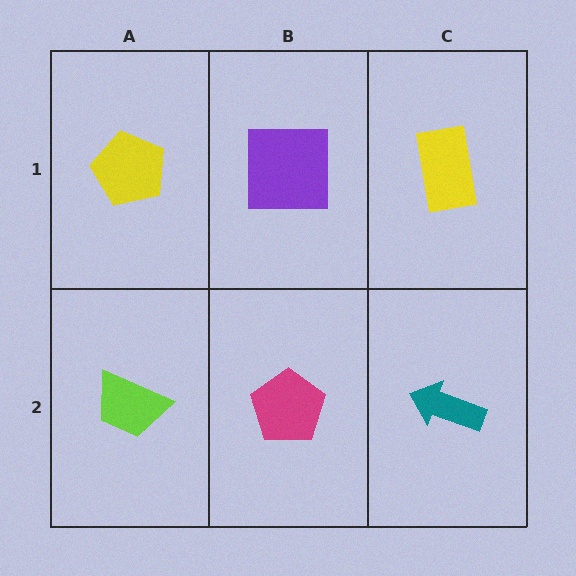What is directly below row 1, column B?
A magenta pentagon.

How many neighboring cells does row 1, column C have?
2.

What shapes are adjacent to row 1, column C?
A teal arrow (row 2, column C), a purple square (row 1, column B).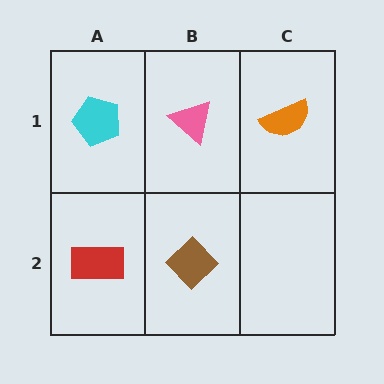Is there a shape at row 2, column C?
No, that cell is empty.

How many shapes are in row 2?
2 shapes.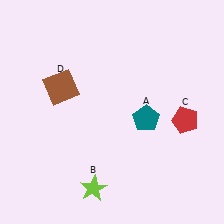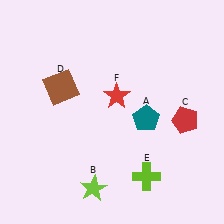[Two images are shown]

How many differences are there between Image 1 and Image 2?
There are 2 differences between the two images.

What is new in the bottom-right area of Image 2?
A lime cross (E) was added in the bottom-right area of Image 2.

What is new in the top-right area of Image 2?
A red star (F) was added in the top-right area of Image 2.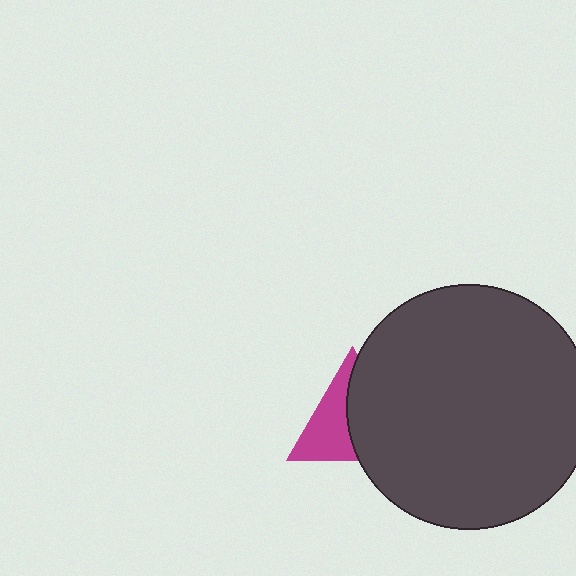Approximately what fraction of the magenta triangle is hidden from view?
Roughly 53% of the magenta triangle is hidden behind the dark gray circle.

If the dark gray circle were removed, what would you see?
You would see the complete magenta triangle.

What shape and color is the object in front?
The object in front is a dark gray circle.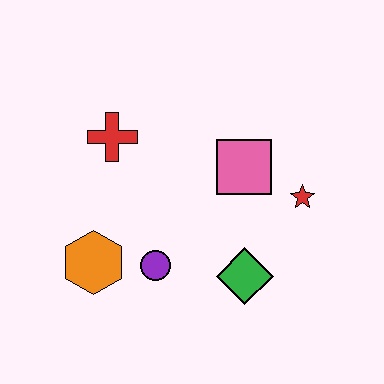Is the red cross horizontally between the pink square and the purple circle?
No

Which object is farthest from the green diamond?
The red cross is farthest from the green diamond.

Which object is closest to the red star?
The pink square is closest to the red star.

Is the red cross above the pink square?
Yes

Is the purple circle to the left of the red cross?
No